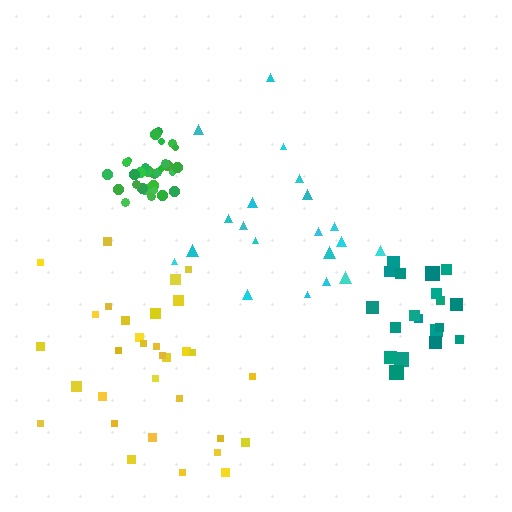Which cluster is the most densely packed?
Green.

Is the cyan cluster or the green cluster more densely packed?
Green.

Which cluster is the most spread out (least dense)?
Cyan.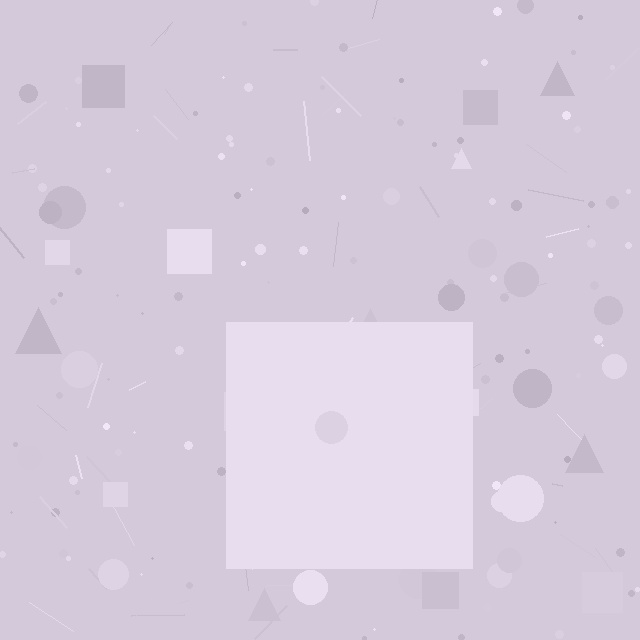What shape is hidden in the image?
A square is hidden in the image.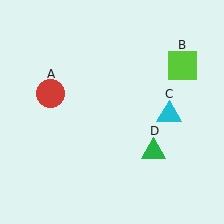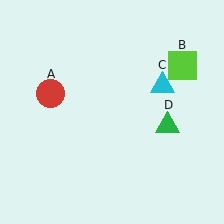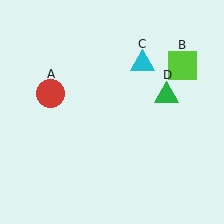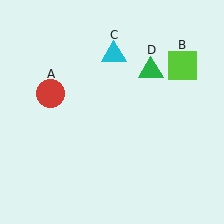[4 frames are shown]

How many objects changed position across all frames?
2 objects changed position: cyan triangle (object C), green triangle (object D).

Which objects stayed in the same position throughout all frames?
Red circle (object A) and lime square (object B) remained stationary.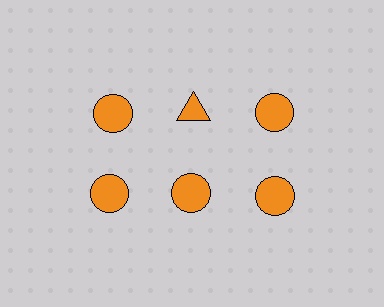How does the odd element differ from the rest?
It has a different shape: triangle instead of circle.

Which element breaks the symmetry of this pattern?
The orange triangle in the top row, second from left column breaks the symmetry. All other shapes are orange circles.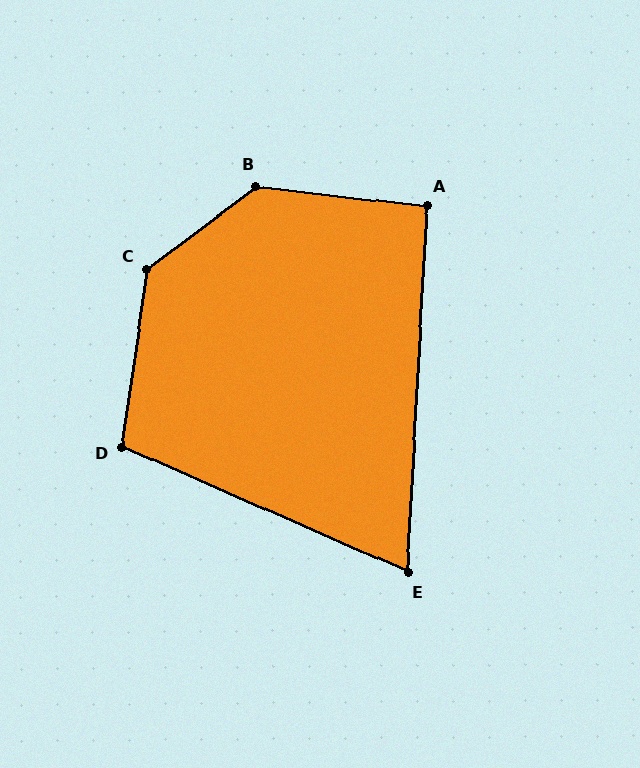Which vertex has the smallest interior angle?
E, at approximately 69 degrees.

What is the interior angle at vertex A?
Approximately 94 degrees (approximately right).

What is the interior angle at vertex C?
Approximately 135 degrees (obtuse).